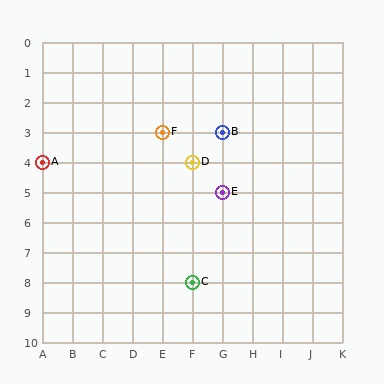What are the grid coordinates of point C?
Point C is at grid coordinates (F, 8).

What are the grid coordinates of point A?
Point A is at grid coordinates (A, 4).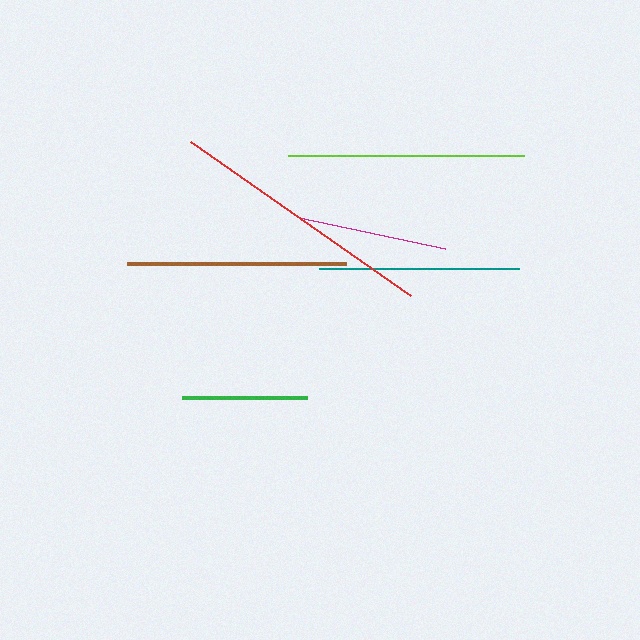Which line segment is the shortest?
The green line is the shortest at approximately 125 pixels.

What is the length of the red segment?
The red segment is approximately 269 pixels long.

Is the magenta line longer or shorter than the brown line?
The brown line is longer than the magenta line.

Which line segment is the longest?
The red line is the longest at approximately 269 pixels.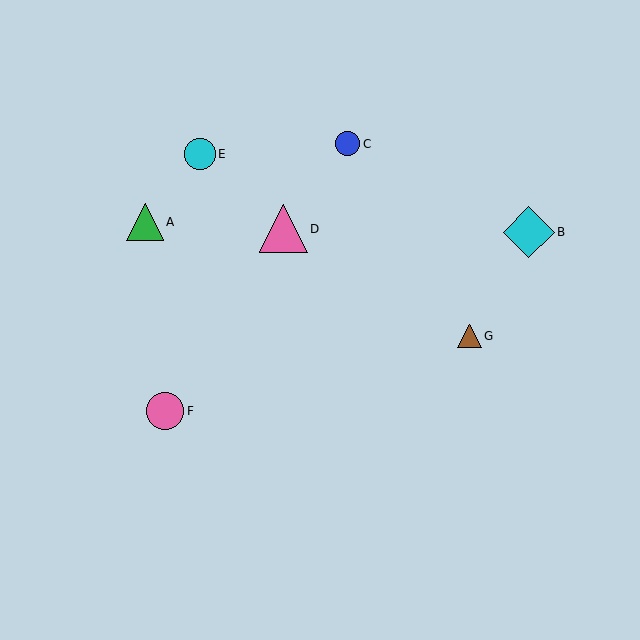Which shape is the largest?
The cyan diamond (labeled B) is the largest.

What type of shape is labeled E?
Shape E is a cyan circle.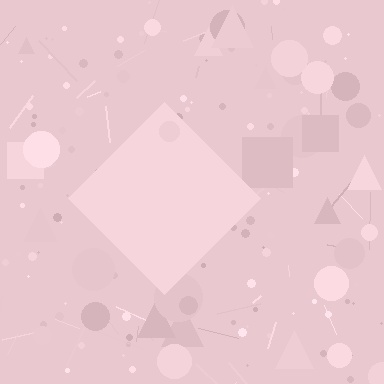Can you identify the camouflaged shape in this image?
The camouflaged shape is a diamond.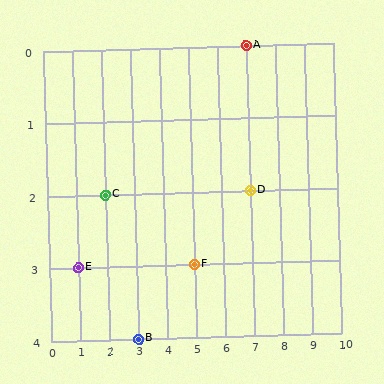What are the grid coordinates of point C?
Point C is at grid coordinates (2, 2).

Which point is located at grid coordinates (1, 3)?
Point E is at (1, 3).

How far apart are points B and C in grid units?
Points B and C are 1 column and 2 rows apart (about 2.2 grid units diagonally).